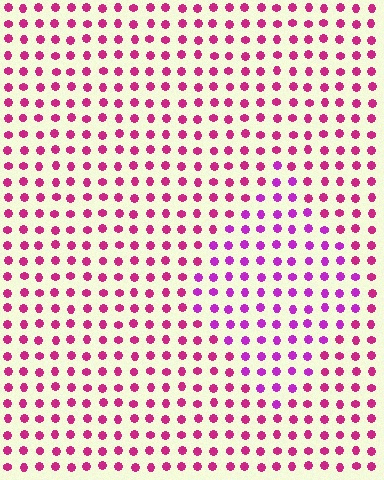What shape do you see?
I see a diamond.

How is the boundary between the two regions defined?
The boundary is defined purely by a slight shift in hue (about 29 degrees). Spacing, size, and orientation are identical on both sides.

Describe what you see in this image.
The image is filled with small magenta elements in a uniform arrangement. A diamond-shaped region is visible where the elements are tinted to a slightly different hue, forming a subtle color boundary.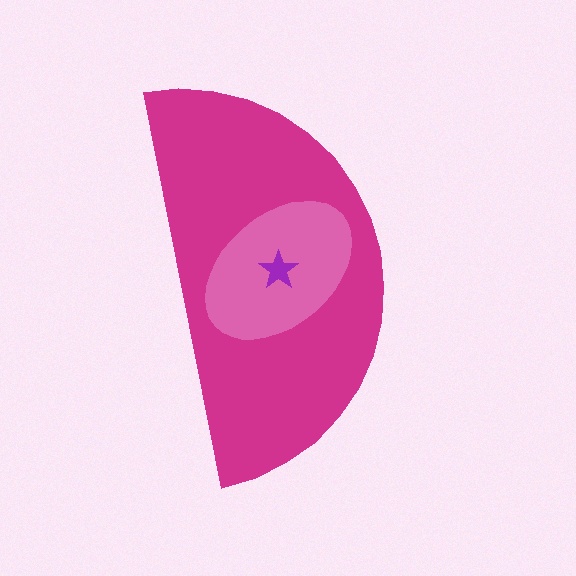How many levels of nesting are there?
3.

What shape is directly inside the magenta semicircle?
The pink ellipse.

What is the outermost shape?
The magenta semicircle.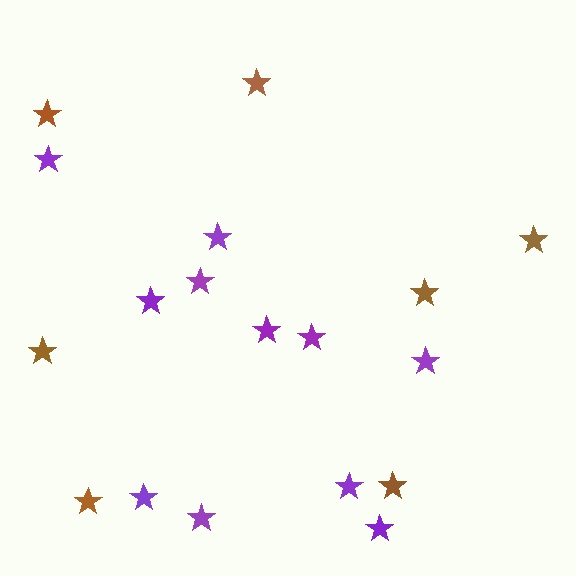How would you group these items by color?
There are 2 groups: one group of brown stars (7) and one group of purple stars (11).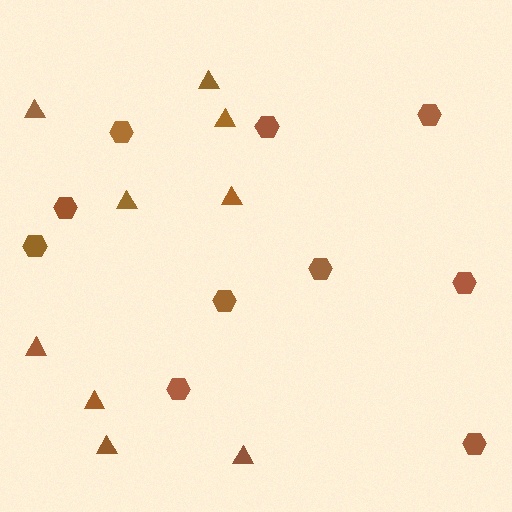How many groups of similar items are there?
There are 2 groups: one group of hexagons (10) and one group of triangles (9).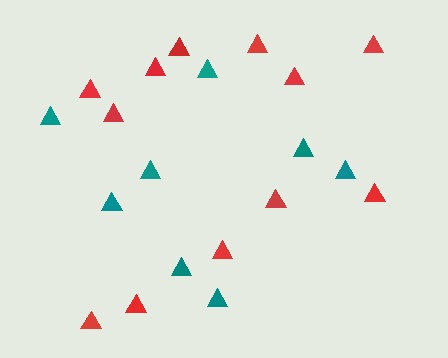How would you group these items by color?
There are 2 groups: one group of red triangles (12) and one group of teal triangles (8).